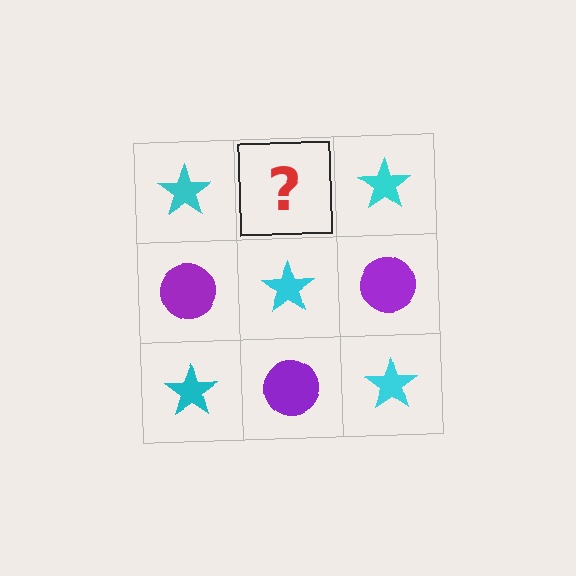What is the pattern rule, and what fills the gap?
The rule is that it alternates cyan star and purple circle in a checkerboard pattern. The gap should be filled with a purple circle.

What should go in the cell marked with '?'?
The missing cell should contain a purple circle.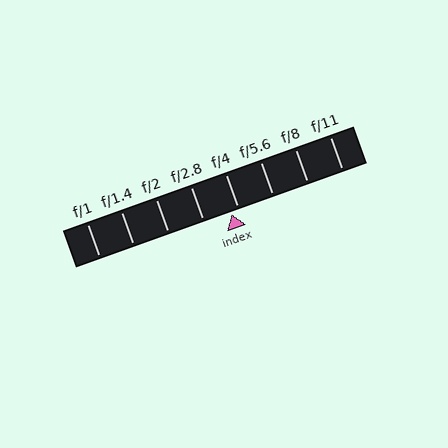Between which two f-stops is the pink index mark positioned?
The index mark is between f/2.8 and f/4.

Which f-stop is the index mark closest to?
The index mark is closest to f/4.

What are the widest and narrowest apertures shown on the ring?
The widest aperture shown is f/1 and the narrowest is f/11.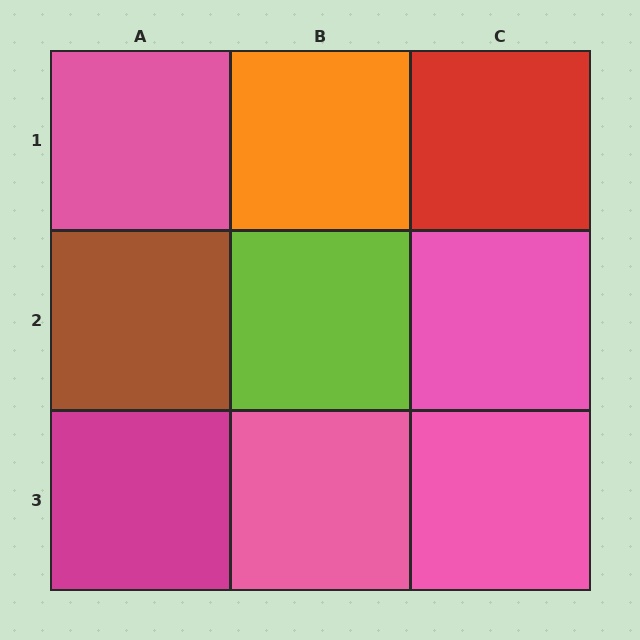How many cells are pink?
4 cells are pink.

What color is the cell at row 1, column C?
Red.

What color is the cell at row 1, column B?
Orange.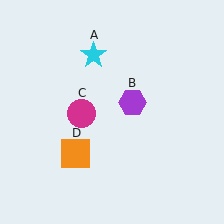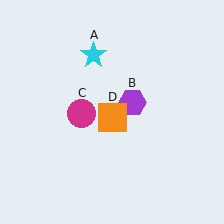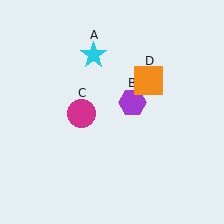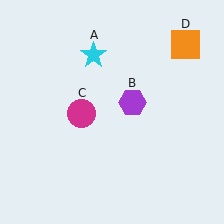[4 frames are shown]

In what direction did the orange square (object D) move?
The orange square (object D) moved up and to the right.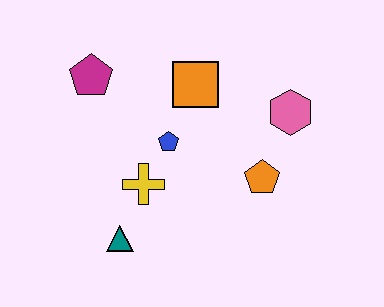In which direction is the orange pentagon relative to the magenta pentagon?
The orange pentagon is to the right of the magenta pentagon.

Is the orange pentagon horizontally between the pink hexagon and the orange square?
Yes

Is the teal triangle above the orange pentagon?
No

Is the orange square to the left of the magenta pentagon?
No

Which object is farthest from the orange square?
The teal triangle is farthest from the orange square.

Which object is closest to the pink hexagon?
The orange pentagon is closest to the pink hexagon.